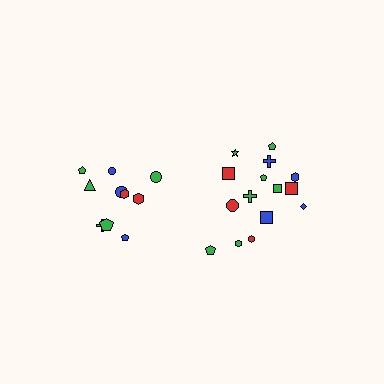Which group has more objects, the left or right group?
The right group.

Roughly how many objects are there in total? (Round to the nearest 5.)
Roughly 25 objects in total.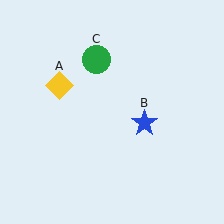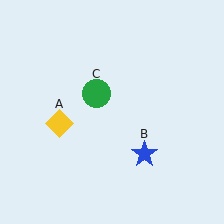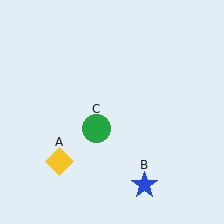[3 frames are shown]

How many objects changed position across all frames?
3 objects changed position: yellow diamond (object A), blue star (object B), green circle (object C).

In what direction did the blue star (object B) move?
The blue star (object B) moved down.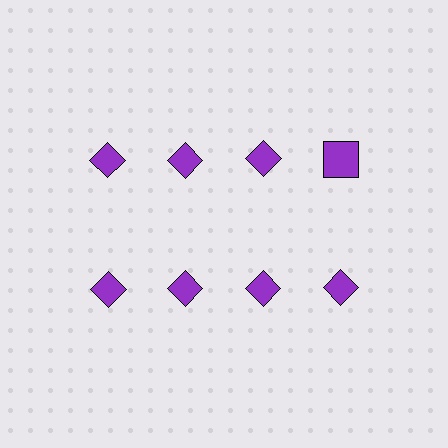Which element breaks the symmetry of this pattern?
The purple square in the top row, second from right column breaks the symmetry. All other shapes are purple diamonds.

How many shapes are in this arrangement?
There are 8 shapes arranged in a grid pattern.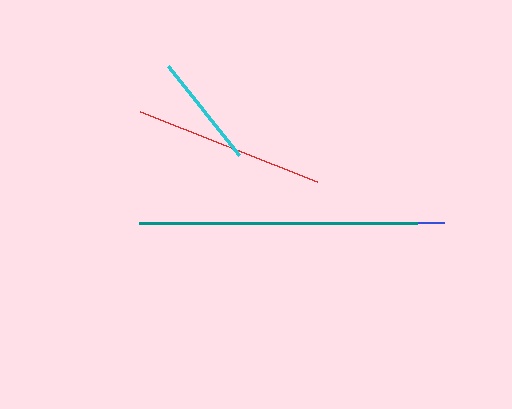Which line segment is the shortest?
The cyan line is the shortest at approximately 114 pixels.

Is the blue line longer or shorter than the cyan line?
The blue line is longer than the cyan line.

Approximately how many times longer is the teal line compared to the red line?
The teal line is approximately 1.5 times the length of the red line.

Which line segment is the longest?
The teal line is the longest at approximately 278 pixels.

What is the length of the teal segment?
The teal segment is approximately 278 pixels long.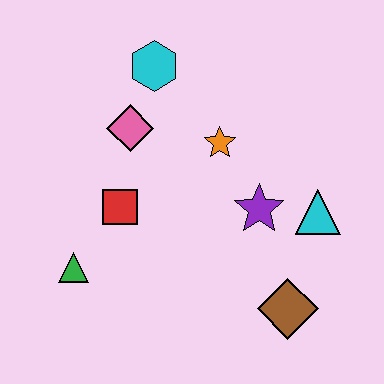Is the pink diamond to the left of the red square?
No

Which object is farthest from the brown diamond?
The cyan hexagon is farthest from the brown diamond.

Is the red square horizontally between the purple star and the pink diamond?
No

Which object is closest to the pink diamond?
The cyan hexagon is closest to the pink diamond.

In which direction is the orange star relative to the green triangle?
The orange star is to the right of the green triangle.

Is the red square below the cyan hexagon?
Yes